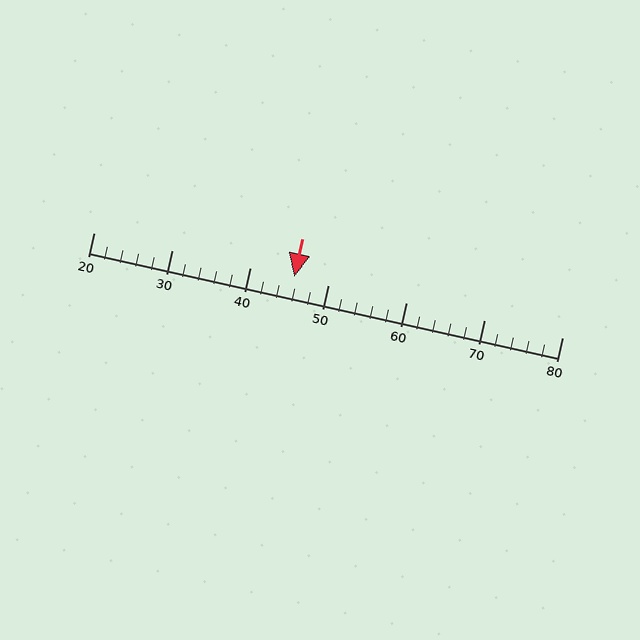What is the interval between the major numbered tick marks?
The major tick marks are spaced 10 units apart.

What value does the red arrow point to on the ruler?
The red arrow points to approximately 46.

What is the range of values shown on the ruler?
The ruler shows values from 20 to 80.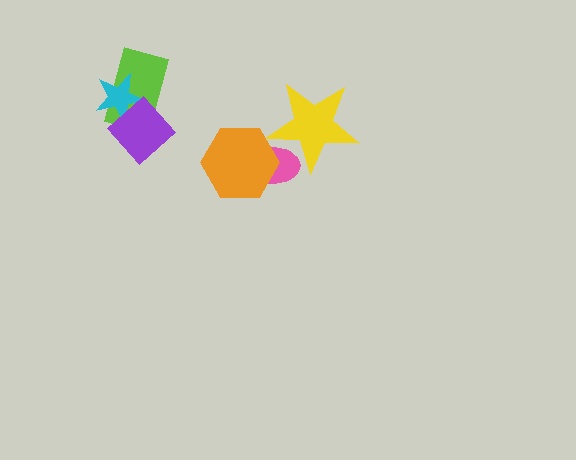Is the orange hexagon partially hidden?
No, no other shape covers it.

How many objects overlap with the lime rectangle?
2 objects overlap with the lime rectangle.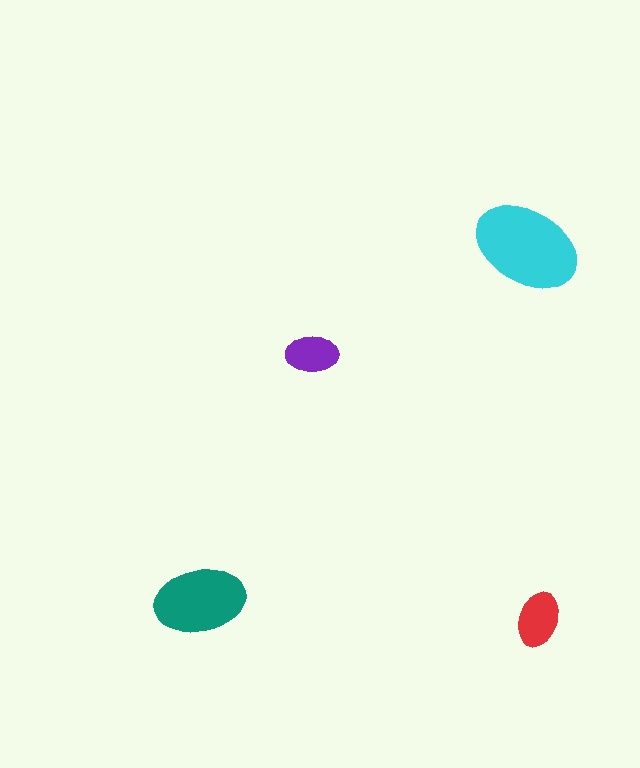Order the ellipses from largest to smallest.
the cyan one, the teal one, the red one, the purple one.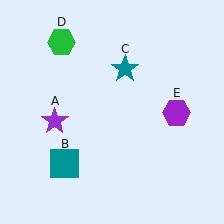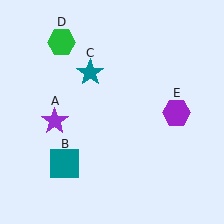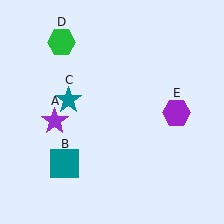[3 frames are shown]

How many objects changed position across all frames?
1 object changed position: teal star (object C).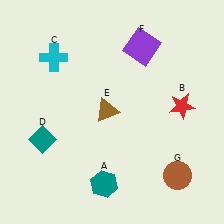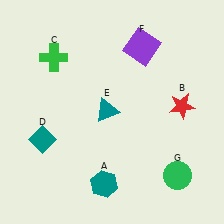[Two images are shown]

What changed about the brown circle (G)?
In Image 1, G is brown. In Image 2, it changed to green.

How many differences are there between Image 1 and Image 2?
There are 3 differences between the two images.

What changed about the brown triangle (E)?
In Image 1, E is brown. In Image 2, it changed to teal.